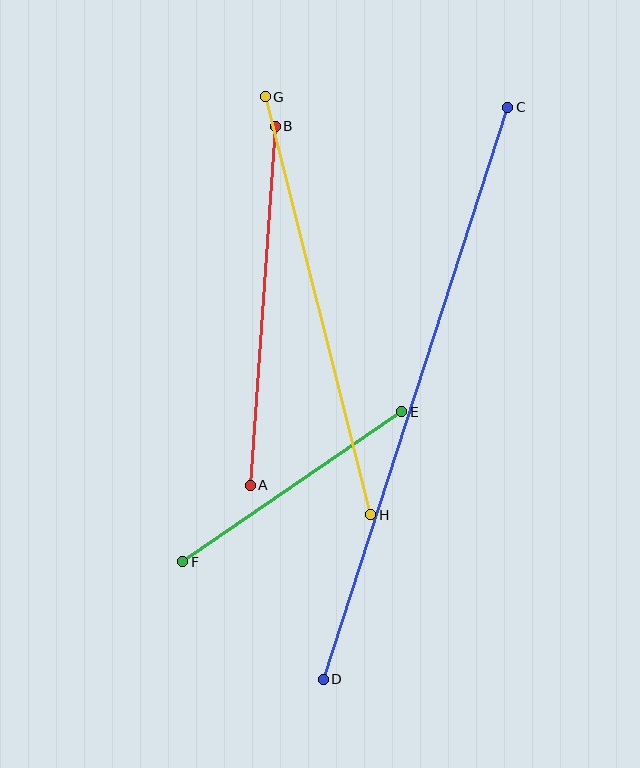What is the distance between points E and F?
The distance is approximately 265 pixels.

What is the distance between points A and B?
The distance is approximately 360 pixels.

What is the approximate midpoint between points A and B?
The midpoint is at approximately (263, 306) pixels.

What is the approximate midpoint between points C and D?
The midpoint is at approximately (415, 393) pixels.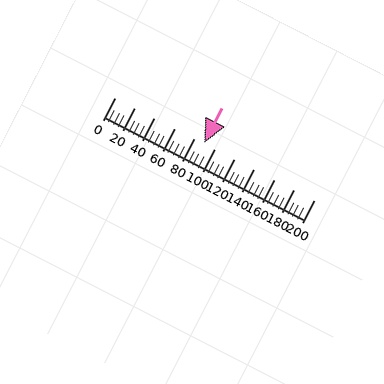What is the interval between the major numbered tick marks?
The major tick marks are spaced 20 units apart.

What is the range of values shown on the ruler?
The ruler shows values from 0 to 200.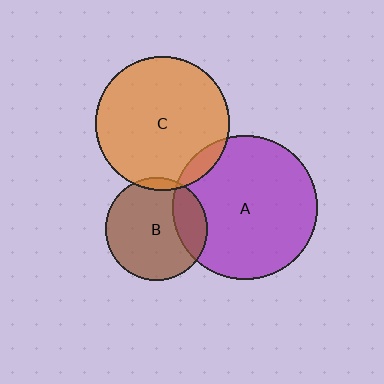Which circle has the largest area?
Circle A (purple).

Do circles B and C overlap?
Yes.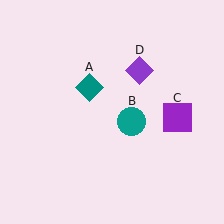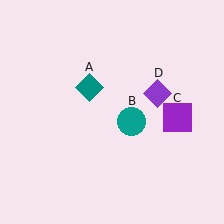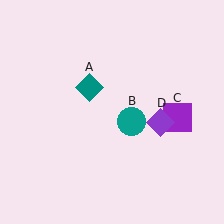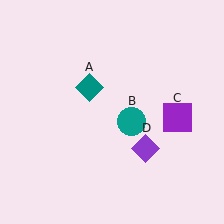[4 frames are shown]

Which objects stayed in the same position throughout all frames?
Teal diamond (object A) and teal circle (object B) and purple square (object C) remained stationary.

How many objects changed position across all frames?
1 object changed position: purple diamond (object D).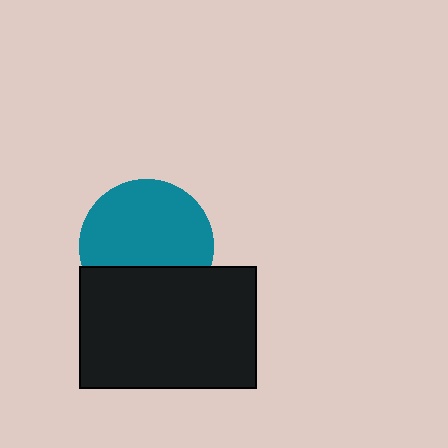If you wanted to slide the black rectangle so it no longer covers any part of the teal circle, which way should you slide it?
Slide it down — that is the most direct way to separate the two shapes.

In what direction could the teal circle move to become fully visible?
The teal circle could move up. That would shift it out from behind the black rectangle entirely.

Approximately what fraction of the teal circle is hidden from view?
Roughly 32% of the teal circle is hidden behind the black rectangle.